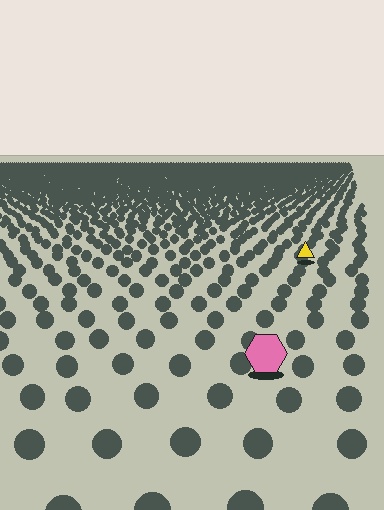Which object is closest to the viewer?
The pink hexagon is closest. The texture marks near it are larger and more spread out.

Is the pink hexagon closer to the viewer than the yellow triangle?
Yes. The pink hexagon is closer — you can tell from the texture gradient: the ground texture is coarser near it.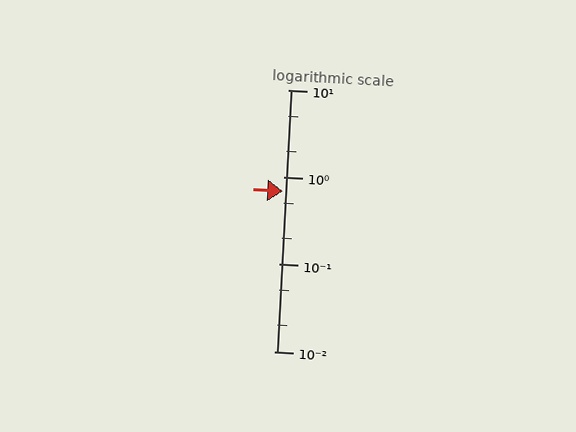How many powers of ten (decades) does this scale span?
The scale spans 3 decades, from 0.01 to 10.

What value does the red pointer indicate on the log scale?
The pointer indicates approximately 0.68.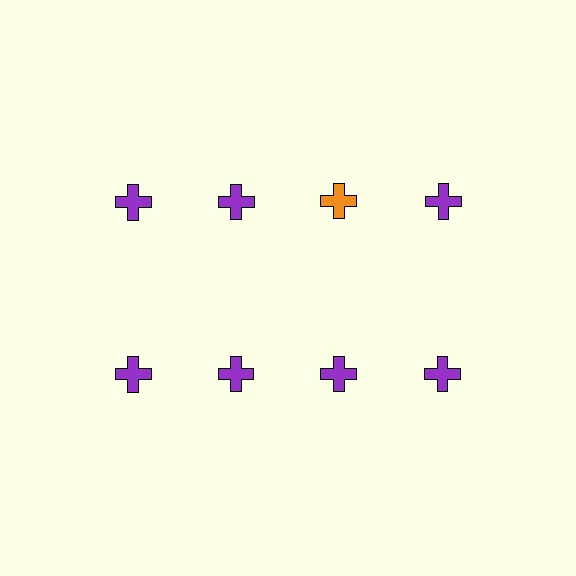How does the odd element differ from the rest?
It has a different color: orange instead of purple.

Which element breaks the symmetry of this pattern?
The orange cross in the top row, center column breaks the symmetry. All other shapes are purple crosses.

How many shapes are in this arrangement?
There are 8 shapes arranged in a grid pattern.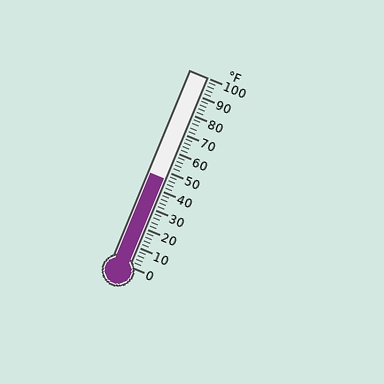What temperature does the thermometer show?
The thermometer shows approximately 46°F.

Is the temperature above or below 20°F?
The temperature is above 20°F.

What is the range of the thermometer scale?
The thermometer scale ranges from 0°F to 100°F.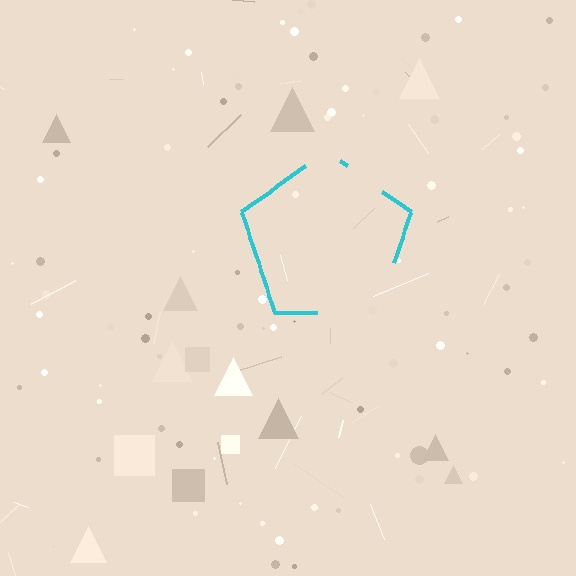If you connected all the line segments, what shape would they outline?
They would outline a pentagon.